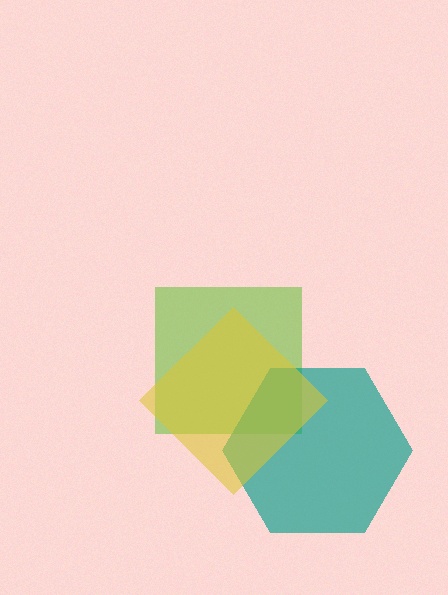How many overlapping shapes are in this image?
There are 3 overlapping shapes in the image.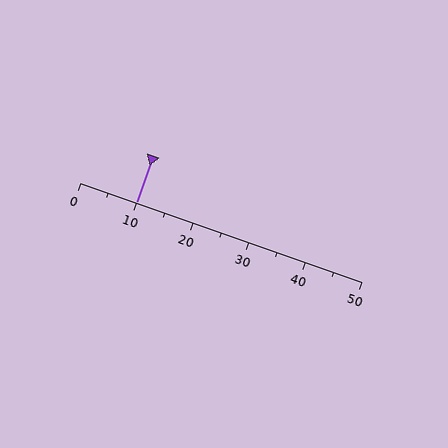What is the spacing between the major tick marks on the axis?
The major ticks are spaced 10 apart.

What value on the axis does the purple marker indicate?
The marker indicates approximately 10.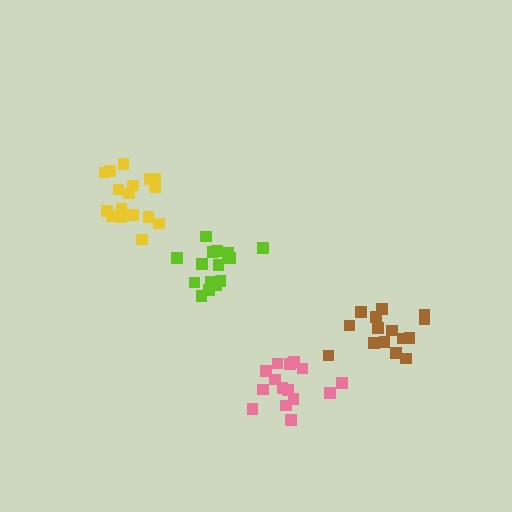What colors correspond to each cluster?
The clusters are colored: yellow, brown, lime, pink.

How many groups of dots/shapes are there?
There are 4 groups.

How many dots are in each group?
Group 1: 17 dots, Group 2: 15 dots, Group 3: 15 dots, Group 4: 15 dots (62 total).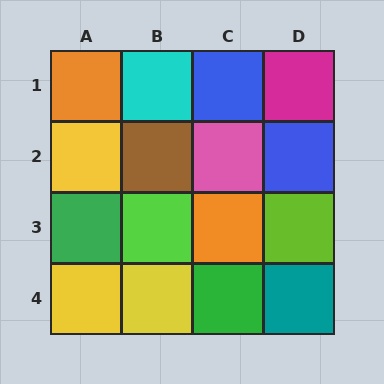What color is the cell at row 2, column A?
Yellow.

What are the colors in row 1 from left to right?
Orange, cyan, blue, magenta.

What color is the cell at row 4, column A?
Yellow.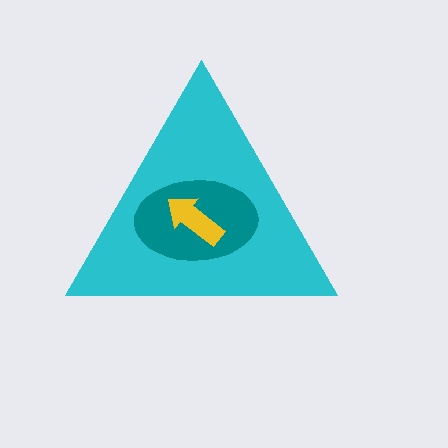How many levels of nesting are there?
3.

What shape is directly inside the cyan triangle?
The teal ellipse.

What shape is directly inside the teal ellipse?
The yellow arrow.